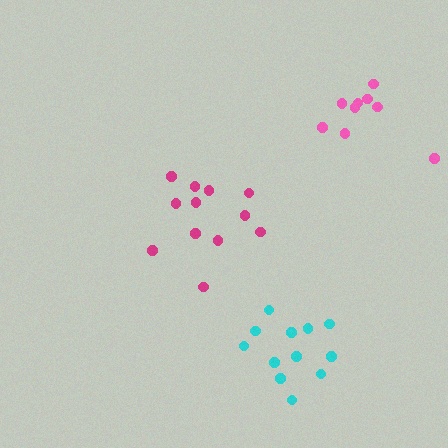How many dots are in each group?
Group 1: 12 dots, Group 2: 12 dots, Group 3: 9 dots (33 total).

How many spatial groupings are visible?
There are 3 spatial groupings.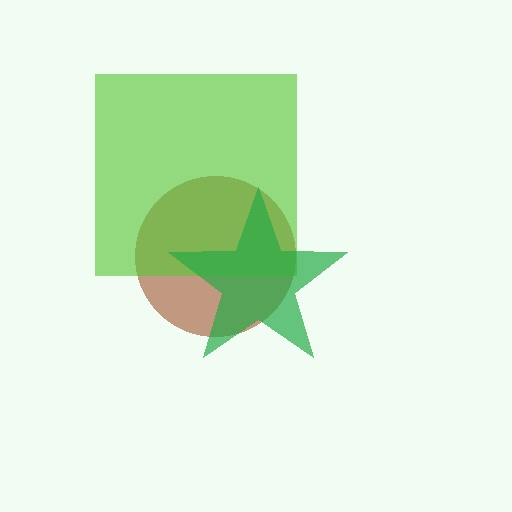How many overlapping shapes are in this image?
There are 3 overlapping shapes in the image.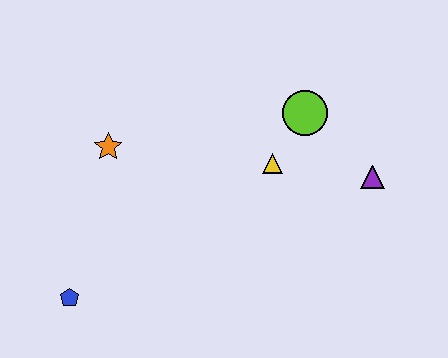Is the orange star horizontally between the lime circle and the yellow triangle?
No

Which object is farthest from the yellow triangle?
The blue pentagon is farthest from the yellow triangle.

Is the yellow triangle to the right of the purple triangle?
No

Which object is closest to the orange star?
The blue pentagon is closest to the orange star.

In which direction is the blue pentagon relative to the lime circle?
The blue pentagon is to the left of the lime circle.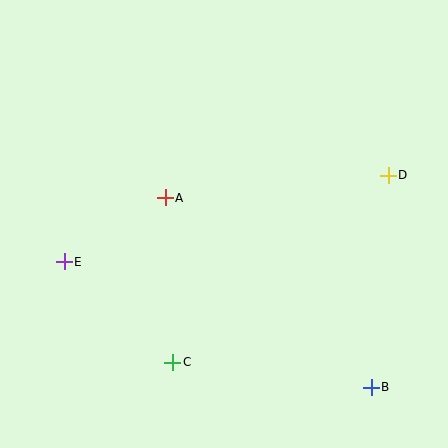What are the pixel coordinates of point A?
Point A is at (165, 198).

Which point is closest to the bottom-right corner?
Point B is closest to the bottom-right corner.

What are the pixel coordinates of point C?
Point C is at (173, 362).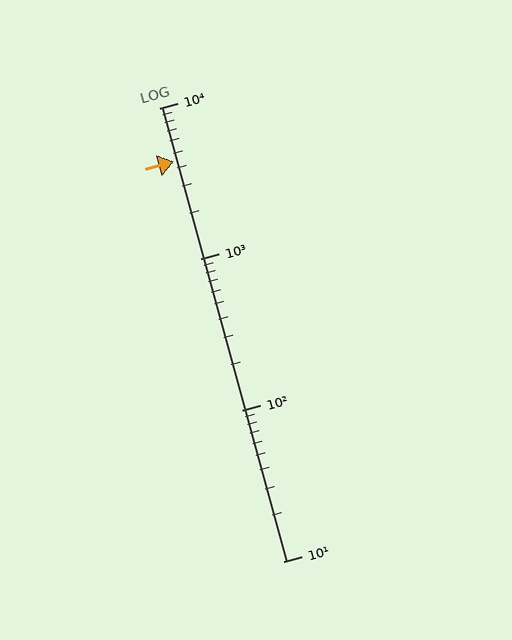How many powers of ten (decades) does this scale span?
The scale spans 3 decades, from 10 to 10000.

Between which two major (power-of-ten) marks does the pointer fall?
The pointer is between 1000 and 10000.